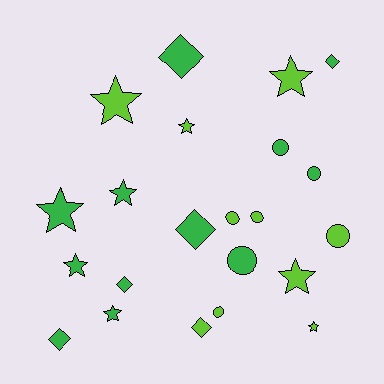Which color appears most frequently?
Green, with 12 objects.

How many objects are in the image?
There are 22 objects.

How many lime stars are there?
There are 5 lime stars.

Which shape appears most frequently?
Star, with 9 objects.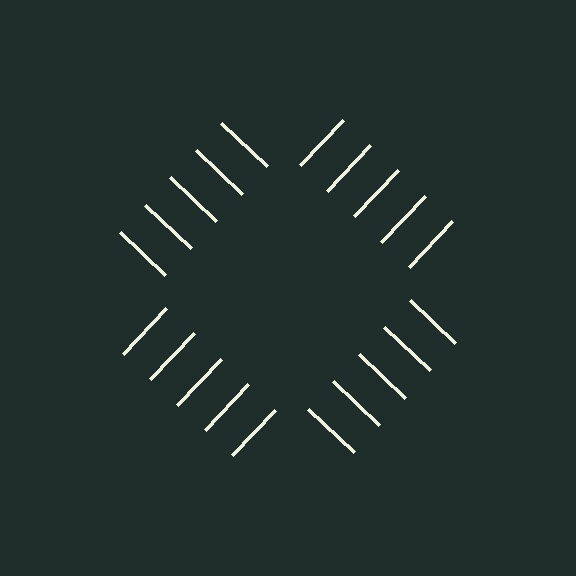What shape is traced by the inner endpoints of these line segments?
An illusory square — the line segments terminate on its edges but no continuous stroke is drawn.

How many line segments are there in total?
20 — 5 along each of the 4 edges.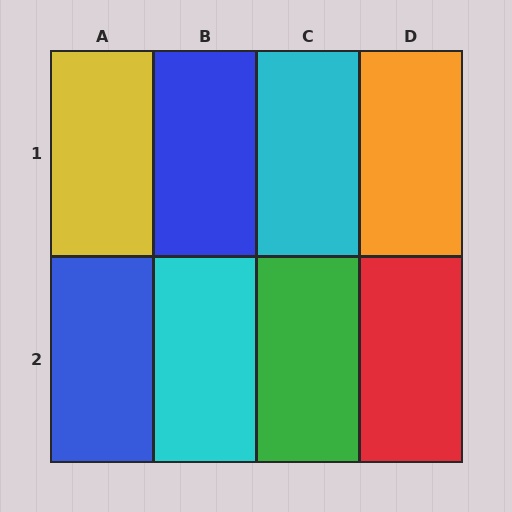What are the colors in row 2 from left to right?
Blue, cyan, green, red.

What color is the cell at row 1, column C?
Cyan.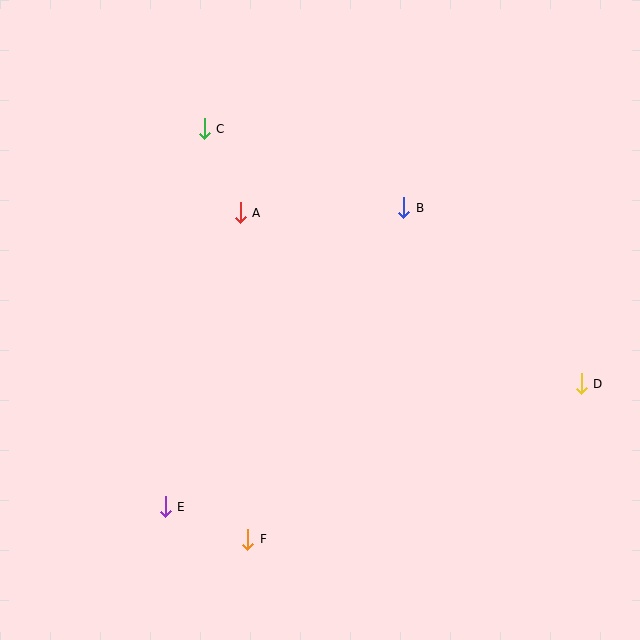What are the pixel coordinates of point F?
Point F is at (248, 539).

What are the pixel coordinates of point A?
Point A is at (240, 213).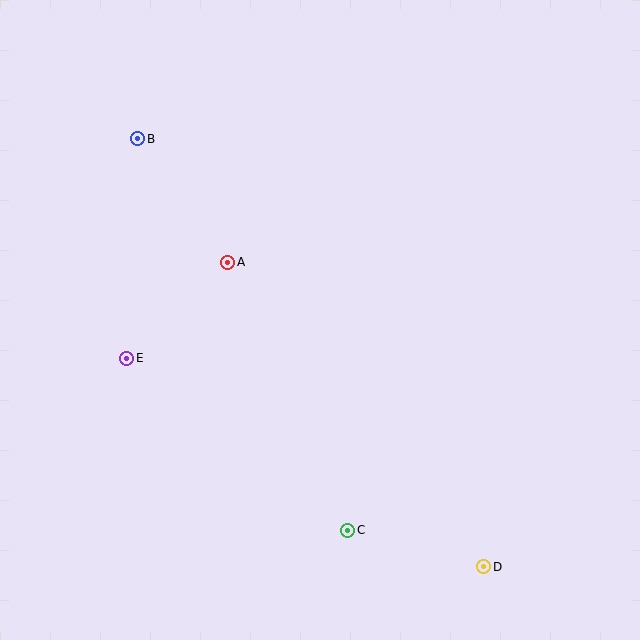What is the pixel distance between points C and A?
The distance between C and A is 294 pixels.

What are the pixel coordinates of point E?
Point E is at (127, 358).